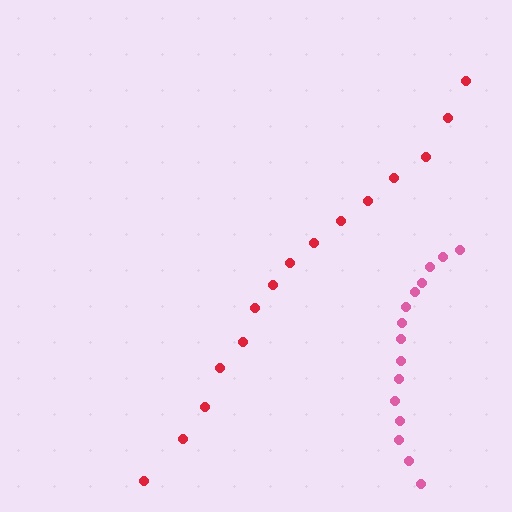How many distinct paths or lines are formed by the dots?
There are 2 distinct paths.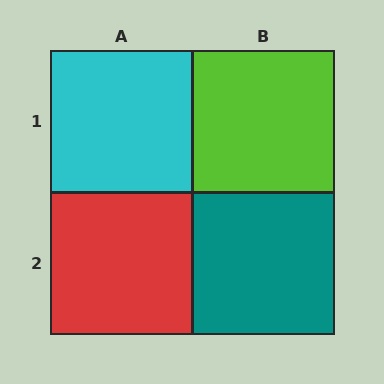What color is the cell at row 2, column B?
Teal.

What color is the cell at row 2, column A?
Red.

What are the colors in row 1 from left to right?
Cyan, lime.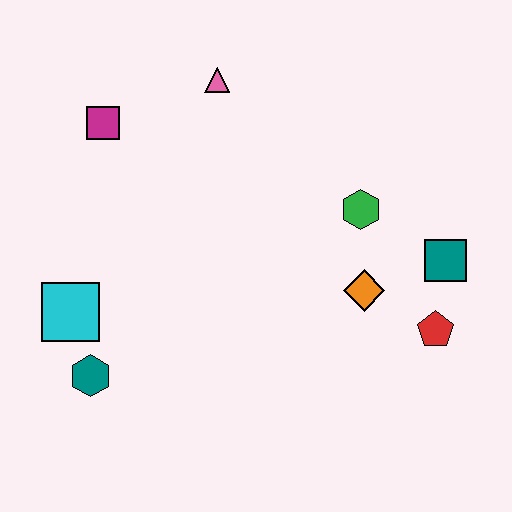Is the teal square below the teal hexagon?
No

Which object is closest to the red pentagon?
The teal square is closest to the red pentagon.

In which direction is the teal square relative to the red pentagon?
The teal square is above the red pentagon.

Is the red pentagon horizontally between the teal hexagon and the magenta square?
No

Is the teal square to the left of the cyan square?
No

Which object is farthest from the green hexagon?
The teal hexagon is farthest from the green hexagon.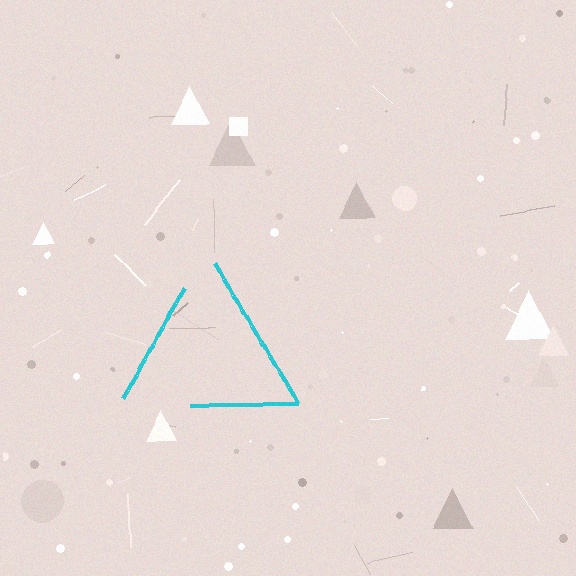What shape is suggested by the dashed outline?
The dashed outline suggests a triangle.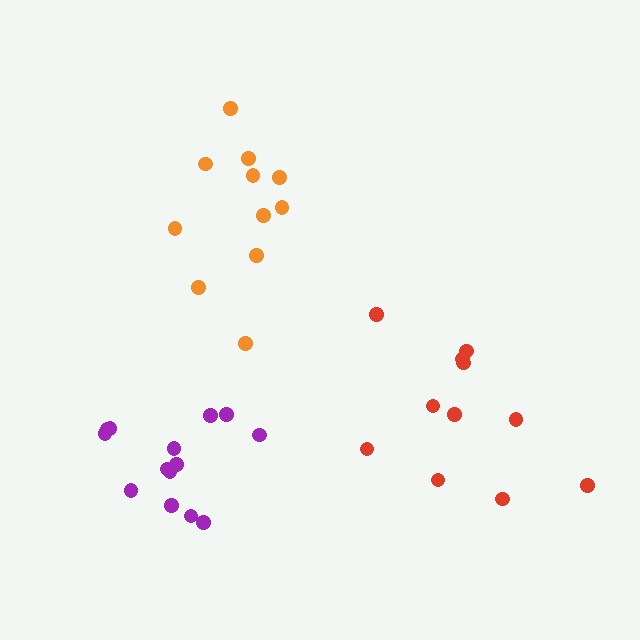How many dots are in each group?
Group 1: 14 dots, Group 2: 11 dots, Group 3: 11 dots (36 total).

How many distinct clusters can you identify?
There are 3 distinct clusters.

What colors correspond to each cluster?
The clusters are colored: purple, red, orange.